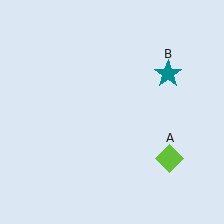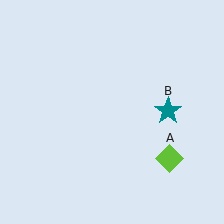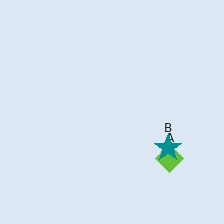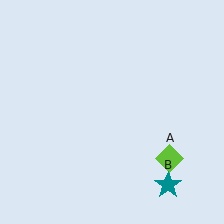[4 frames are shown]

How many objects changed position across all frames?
1 object changed position: teal star (object B).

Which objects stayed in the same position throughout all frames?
Lime diamond (object A) remained stationary.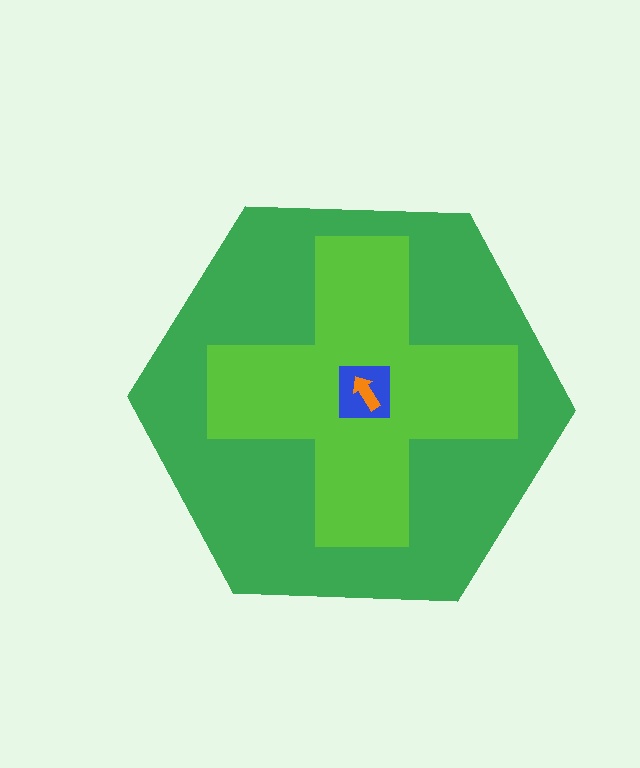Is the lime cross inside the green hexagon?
Yes.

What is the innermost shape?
The orange arrow.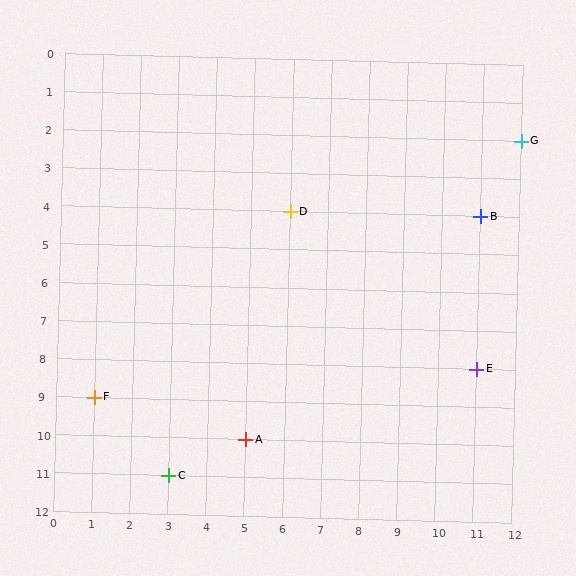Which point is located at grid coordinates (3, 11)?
Point C is at (3, 11).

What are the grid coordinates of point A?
Point A is at grid coordinates (5, 10).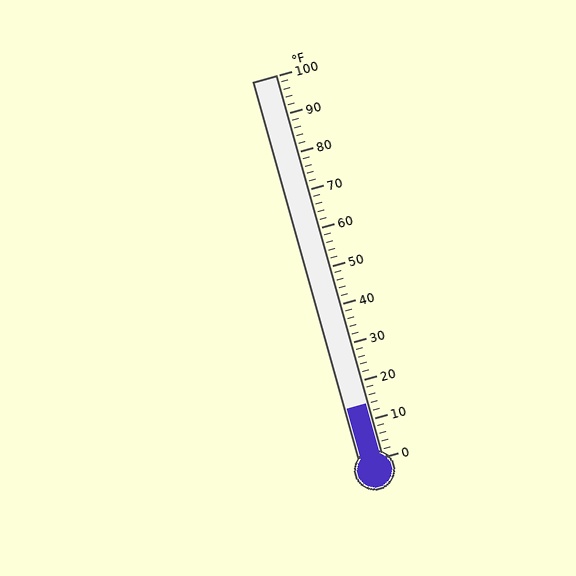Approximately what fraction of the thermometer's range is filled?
The thermometer is filled to approximately 15% of its range.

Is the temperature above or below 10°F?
The temperature is above 10°F.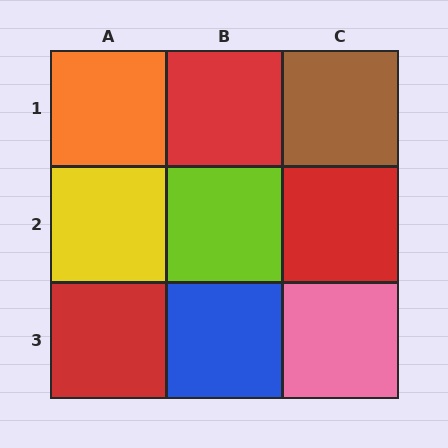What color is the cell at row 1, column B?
Red.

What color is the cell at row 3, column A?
Red.